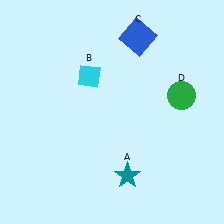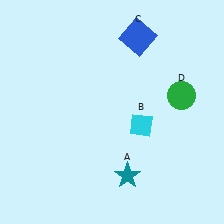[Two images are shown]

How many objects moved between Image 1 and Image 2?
1 object moved between the two images.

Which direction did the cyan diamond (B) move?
The cyan diamond (B) moved right.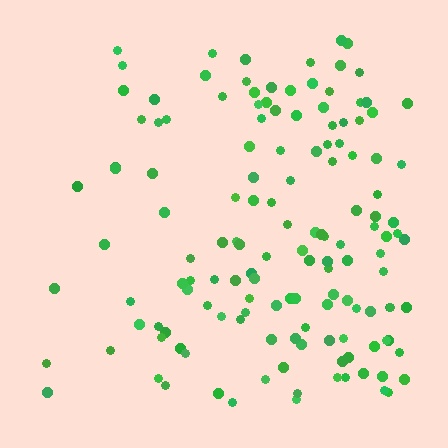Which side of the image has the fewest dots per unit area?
The left.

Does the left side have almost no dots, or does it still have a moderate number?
Still a moderate number, just noticeably fewer than the right.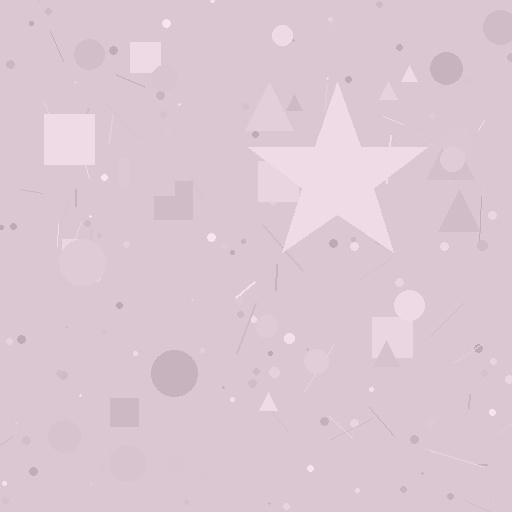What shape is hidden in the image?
A star is hidden in the image.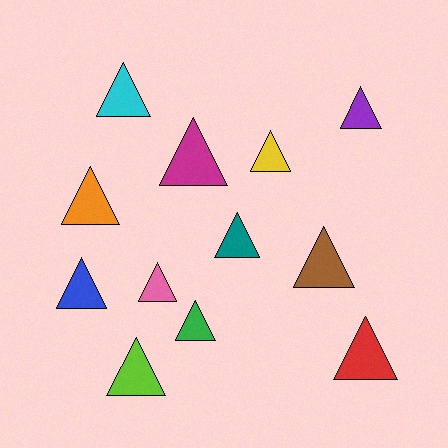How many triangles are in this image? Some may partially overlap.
There are 12 triangles.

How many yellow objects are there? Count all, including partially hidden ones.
There is 1 yellow object.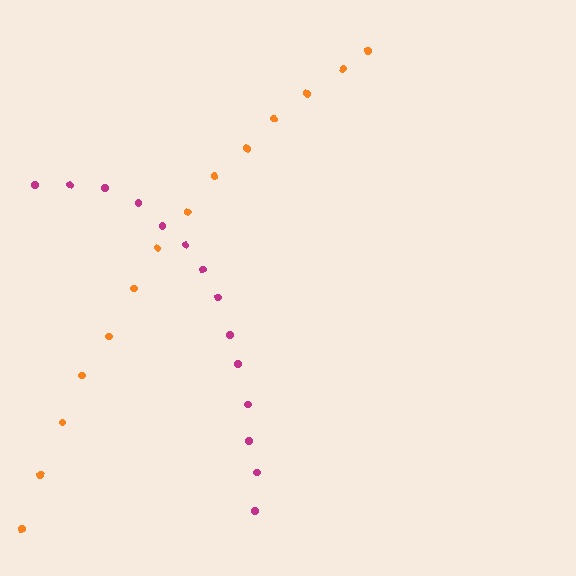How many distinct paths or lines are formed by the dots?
There are 2 distinct paths.